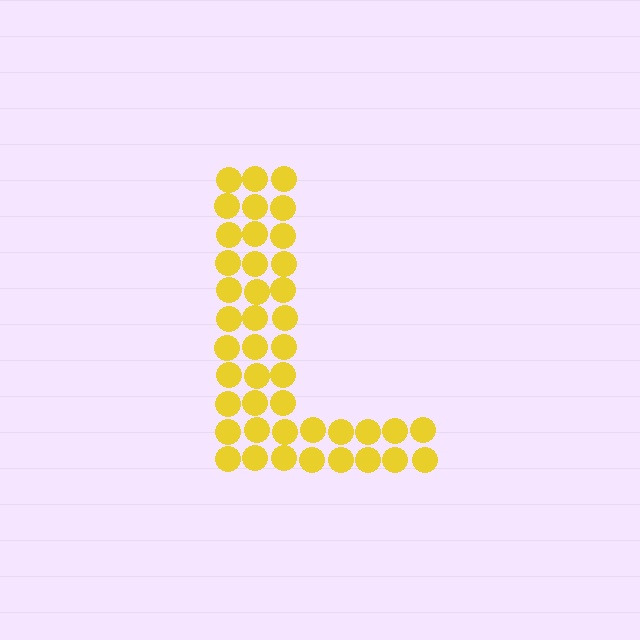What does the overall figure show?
The overall figure shows the letter L.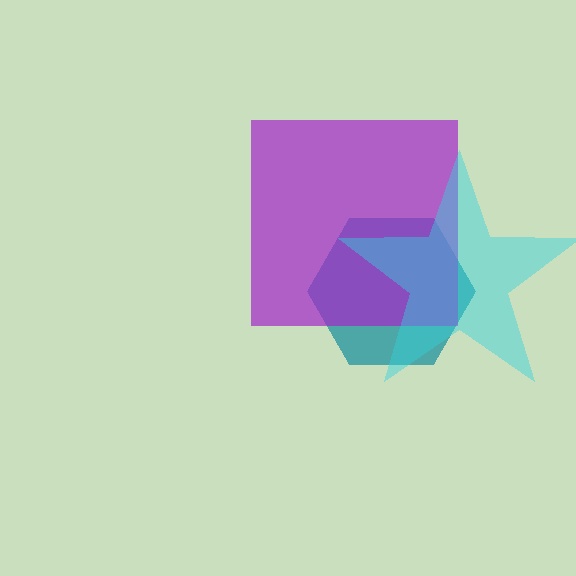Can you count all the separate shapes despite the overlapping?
Yes, there are 3 separate shapes.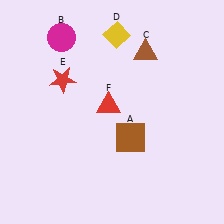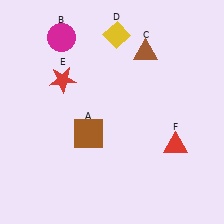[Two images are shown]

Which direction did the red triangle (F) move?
The red triangle (F) moved right.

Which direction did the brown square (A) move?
The brown square (A) moved left.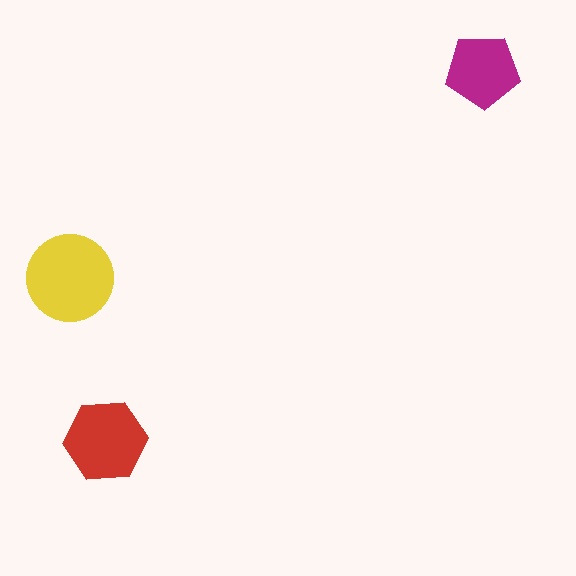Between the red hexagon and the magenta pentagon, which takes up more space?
The red hexagon.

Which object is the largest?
The yellow circle.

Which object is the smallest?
The magenta pentagon.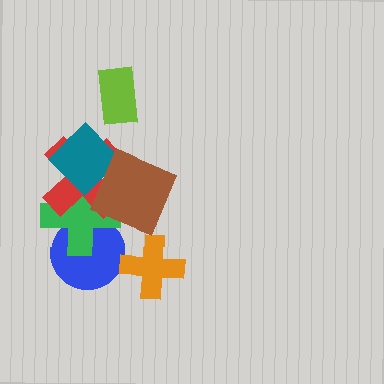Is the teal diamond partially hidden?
Yes, it is partially covered by another shape.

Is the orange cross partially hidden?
No, no other shape covers it.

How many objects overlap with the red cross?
3 objects overlap with the red cross.